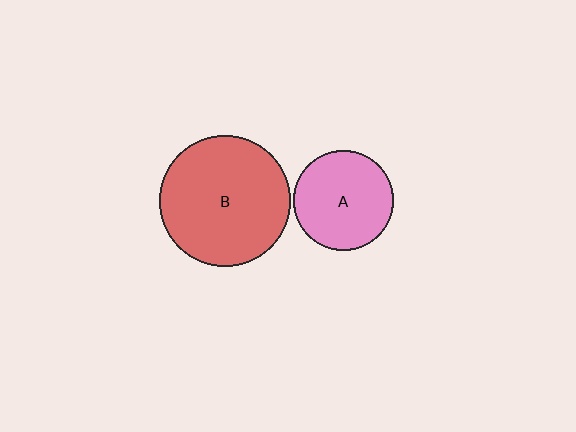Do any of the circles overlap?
No, none of the circles overlap.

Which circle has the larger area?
Circle B (red).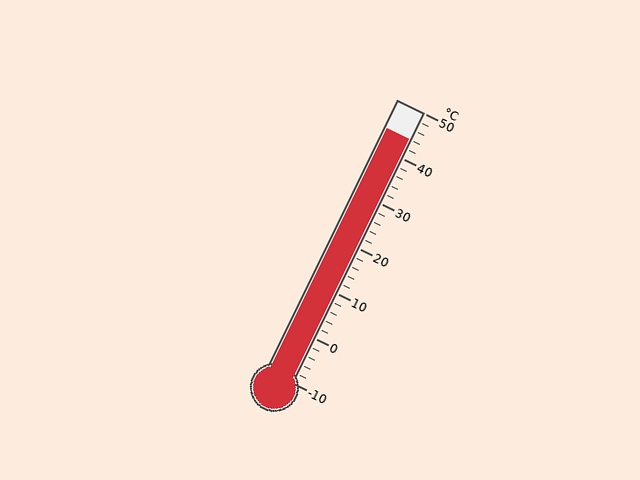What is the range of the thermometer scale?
The thermometer scale ranges from -10°C to 50°C.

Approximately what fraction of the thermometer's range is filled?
The thermometer is filled to approximately 90% of its range.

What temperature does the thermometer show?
The thermometer shows approximately 44°C.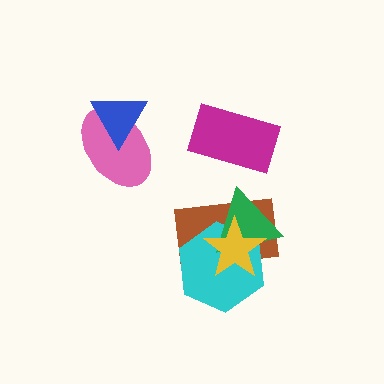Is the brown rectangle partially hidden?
Yes, it is partially covered by another shape.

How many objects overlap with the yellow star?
3 objects overlap with the yellow star.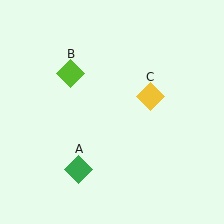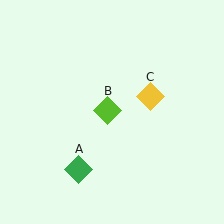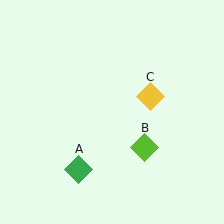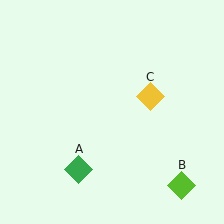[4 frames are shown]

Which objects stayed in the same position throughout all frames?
Green diamond (object A) and yellow diamond (object C) remained stationary.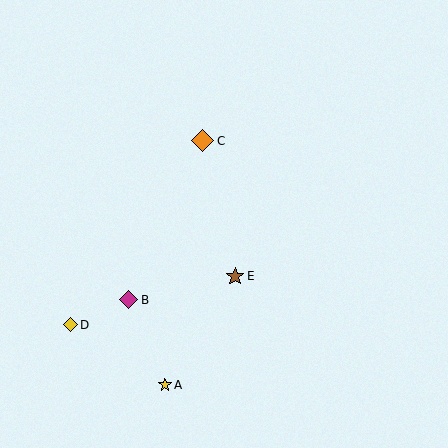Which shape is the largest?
The orange diamond (labeled C) is the largest.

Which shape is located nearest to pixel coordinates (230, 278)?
The brown star (labeled E) at (235, 276) is nearest to that location.